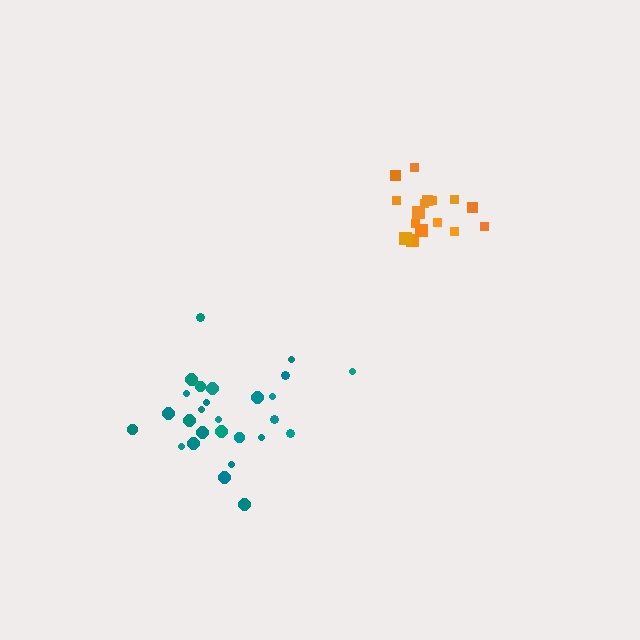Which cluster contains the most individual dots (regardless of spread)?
Teal (28).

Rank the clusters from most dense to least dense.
orange, teal.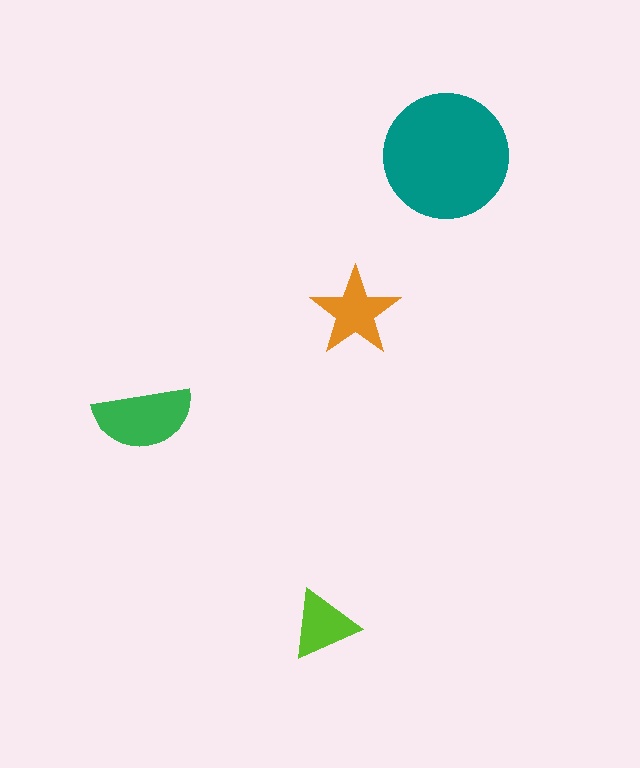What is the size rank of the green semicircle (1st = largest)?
2nd.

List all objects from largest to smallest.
The teal circle, the green semicircle, the orange star, the lime triangle.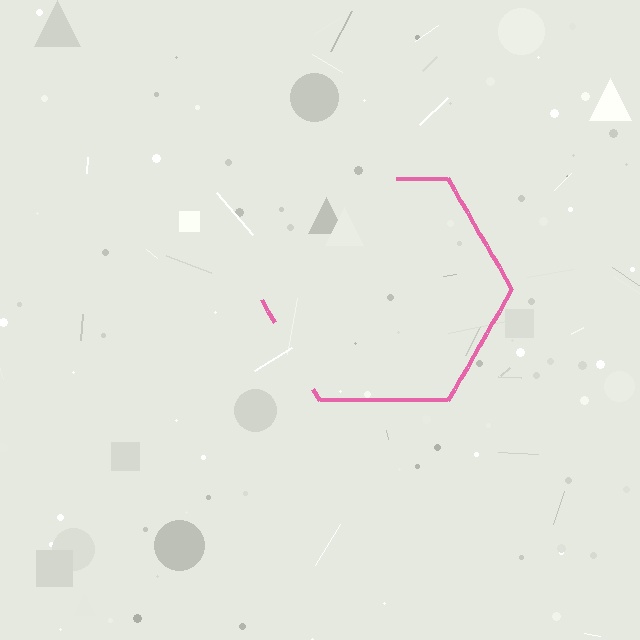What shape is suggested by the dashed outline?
The dashed outline suggests a hexagon.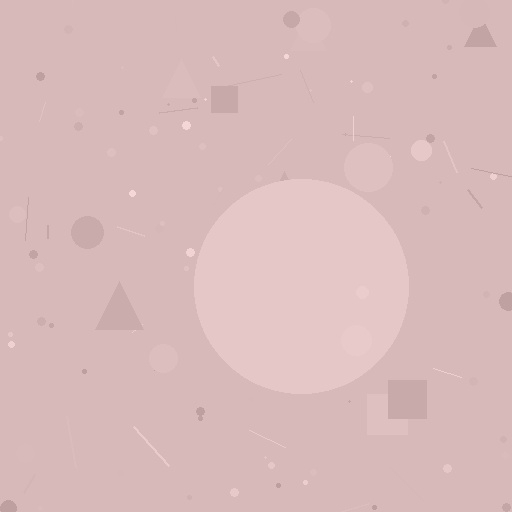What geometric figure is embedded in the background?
A circle is embedded in the background.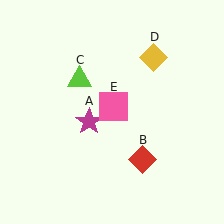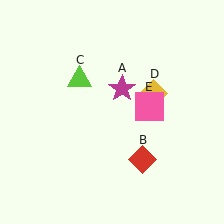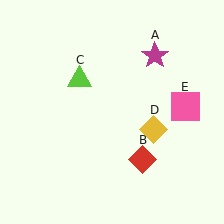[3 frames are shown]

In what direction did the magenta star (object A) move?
The magenta star (object A) moved up and to the right.